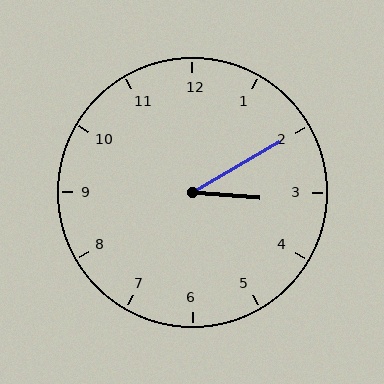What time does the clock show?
3:10.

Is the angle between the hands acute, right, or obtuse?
It is acute.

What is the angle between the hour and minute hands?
Approximately 35 degrees.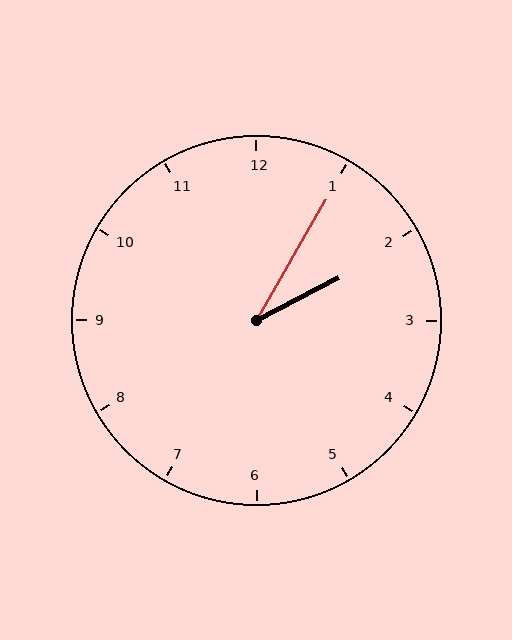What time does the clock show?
2:05.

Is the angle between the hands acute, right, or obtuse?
It is acute.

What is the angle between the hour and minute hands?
Approximately 32 degrees.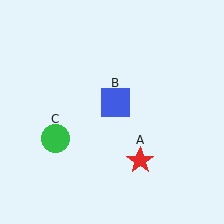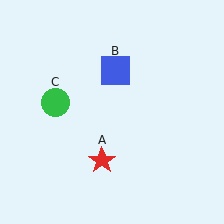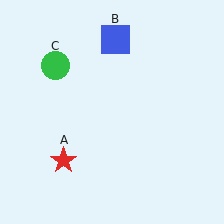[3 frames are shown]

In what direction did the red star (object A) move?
The red star (object A) moved left.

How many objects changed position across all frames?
3 objects changed position: red star (object A), blue square (object B), green circle (object C).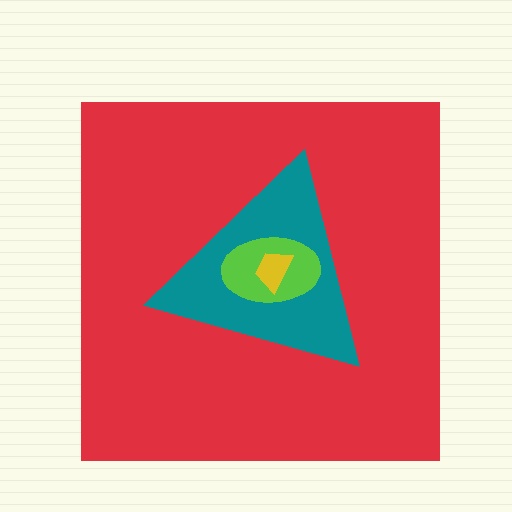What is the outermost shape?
The red square.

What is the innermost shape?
The yellow trapezoid.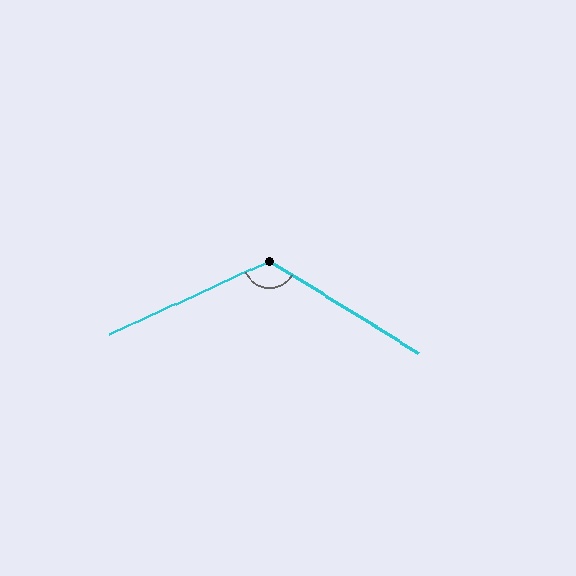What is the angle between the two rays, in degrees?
Approximately 124 degrees.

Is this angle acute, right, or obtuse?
It is obtuse.